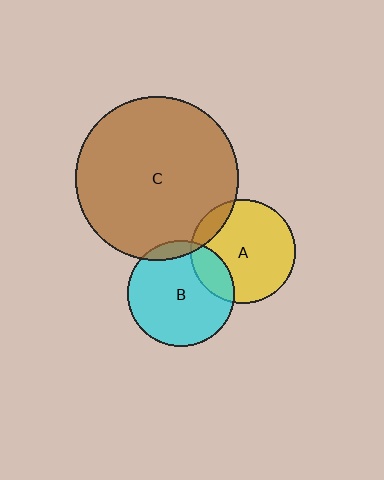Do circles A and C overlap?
Yes.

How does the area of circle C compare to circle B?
Approximately 2.4 times.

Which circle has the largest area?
Circle C (brown).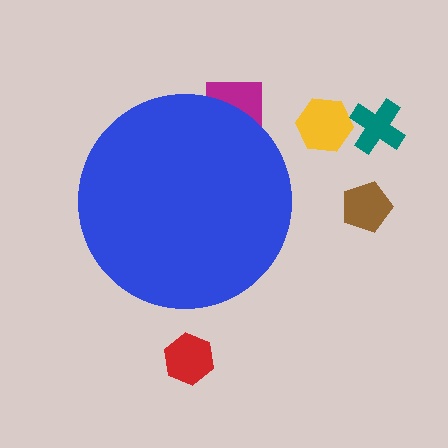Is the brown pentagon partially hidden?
No, the brown pentagon is fully visible.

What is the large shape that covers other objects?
A blue circle.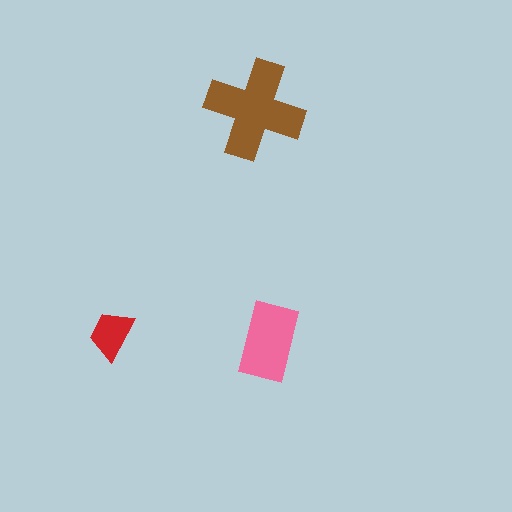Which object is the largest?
The brown cross.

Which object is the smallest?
The red trapezoid.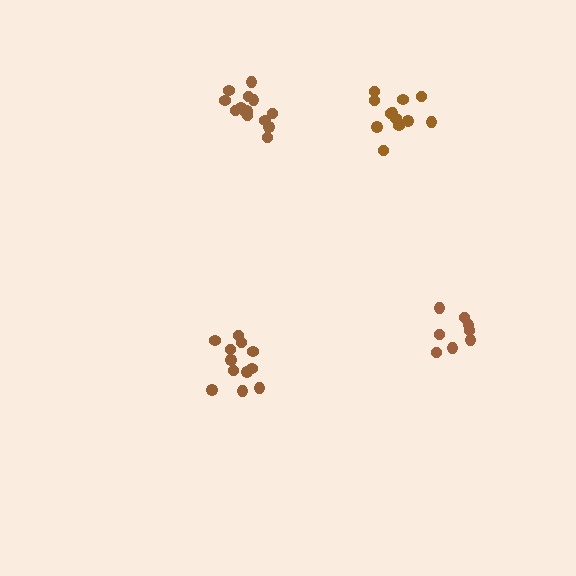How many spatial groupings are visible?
There are 4 spatial groupings.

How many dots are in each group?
Group 1: 12 dots, Group 2: 12 dots, Group 3: 8 dots, Group 4: 14 dots (46 total).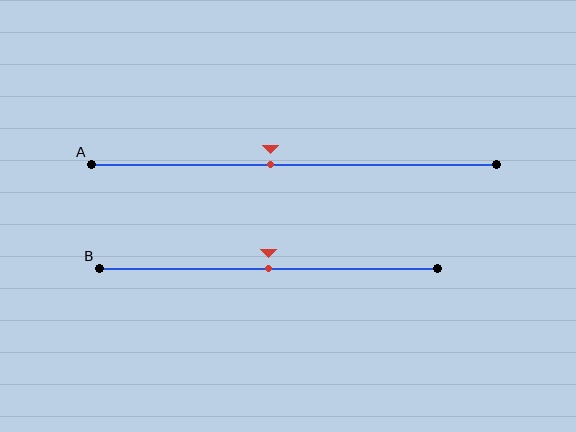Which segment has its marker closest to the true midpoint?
Segment B has its marker closest to the true midpoint.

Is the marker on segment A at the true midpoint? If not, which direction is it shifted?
No, the marker on segment A is shifted to the left by about 6% of the segment length.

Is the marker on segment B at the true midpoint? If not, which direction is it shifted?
Yes, the marker on segment B is at the true midpoint.